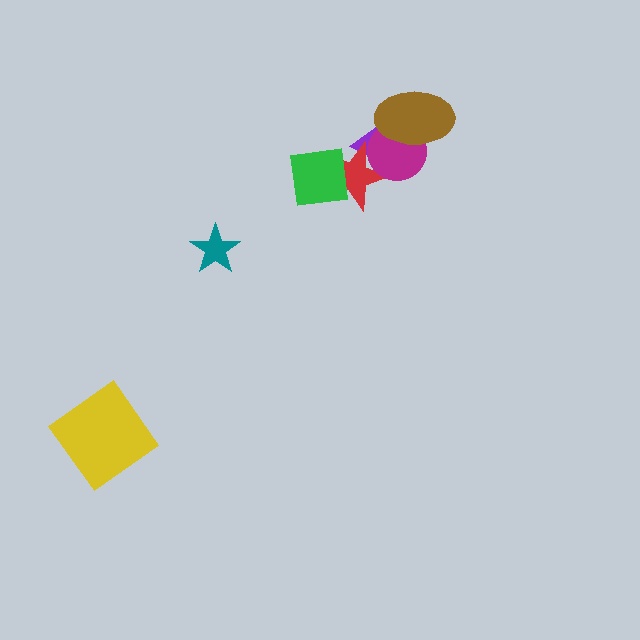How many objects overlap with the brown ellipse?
2 objects overlap with the brown ellipse.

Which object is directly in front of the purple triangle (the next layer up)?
The red star is directly in front of the purple triangle.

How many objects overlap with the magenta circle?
3 objects overlap with the magenta circle.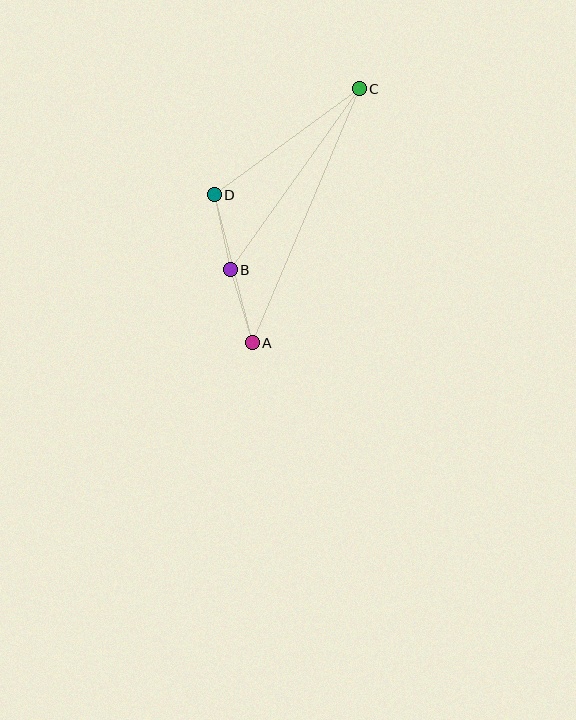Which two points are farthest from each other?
Points A and C are farthest from each other.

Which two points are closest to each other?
Points B and D are closest to each other.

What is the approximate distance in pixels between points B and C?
The distance between B and C is approximately 222 pixels.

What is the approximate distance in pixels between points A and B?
The distance between A and B is approximately 77 pixels.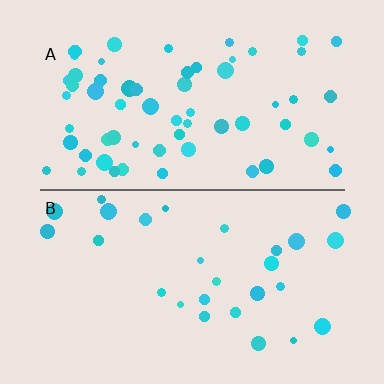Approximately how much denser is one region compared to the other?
Approximately 2.2× — region A over region B.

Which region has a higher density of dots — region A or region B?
A (the top).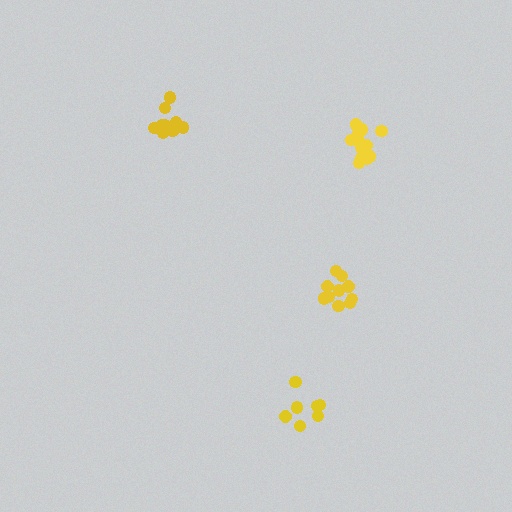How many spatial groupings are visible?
There are 4 spatial groupings.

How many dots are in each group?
Group 1: 7 dots, Group 2: 10 dots, Group 3: 13 dots, Group 4: 11 dots (41 total).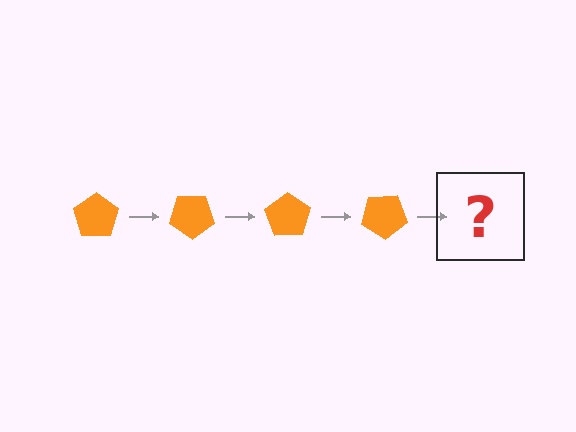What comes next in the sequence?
The next element should be an orange pentagon rotated 140 degrees.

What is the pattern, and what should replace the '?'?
The pattern is that the pentagon rotates 35 degrees each step. The '?' should be an orange pentagon rotated 140 degrees.